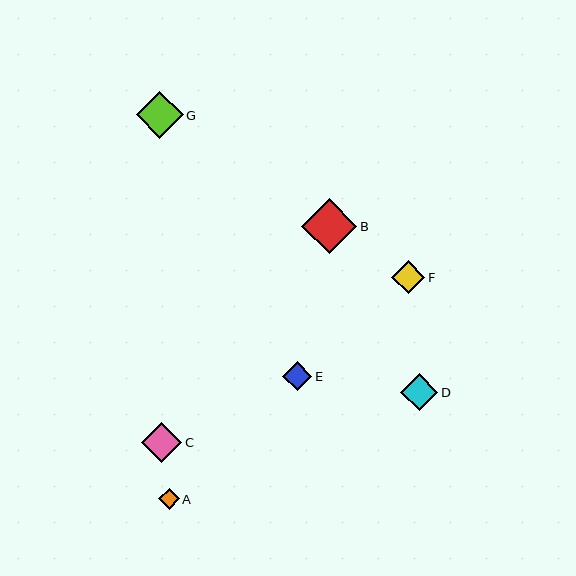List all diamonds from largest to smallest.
From largest to smallest: B, G, C, D, F, E, A.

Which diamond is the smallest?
Diamond A is the smallest with a size of approximately 20 pixels.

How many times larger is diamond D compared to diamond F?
Diamond D is approximately 1.1 times the size of diamond F.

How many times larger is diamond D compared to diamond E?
Diamond D is approximately 1.3 times the size of diamond E.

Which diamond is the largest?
Diamond B is the largest with a size of approximately 55 pixels.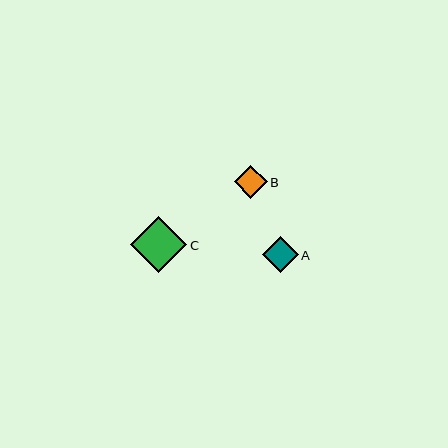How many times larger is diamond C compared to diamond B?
Diamond C is approximately 1.7 times the size of diamond B.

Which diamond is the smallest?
Diamond B is the smallest with a size of approximately 33 pixels.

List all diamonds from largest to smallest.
From largest to smallest: C, A, B.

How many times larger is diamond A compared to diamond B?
Diamond A is approximately 1.1 times the size of diamond B.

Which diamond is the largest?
Diamond C is the largest with a size of approximately 56 pixels.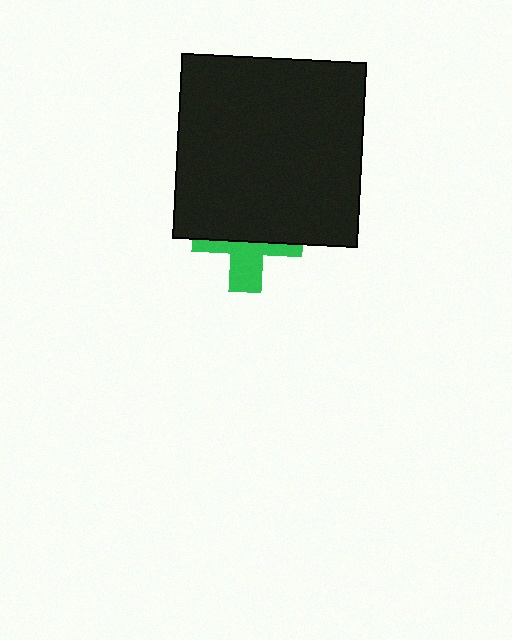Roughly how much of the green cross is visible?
A small part of it is visible (roughly 41%).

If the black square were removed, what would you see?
You would see the complete green cross.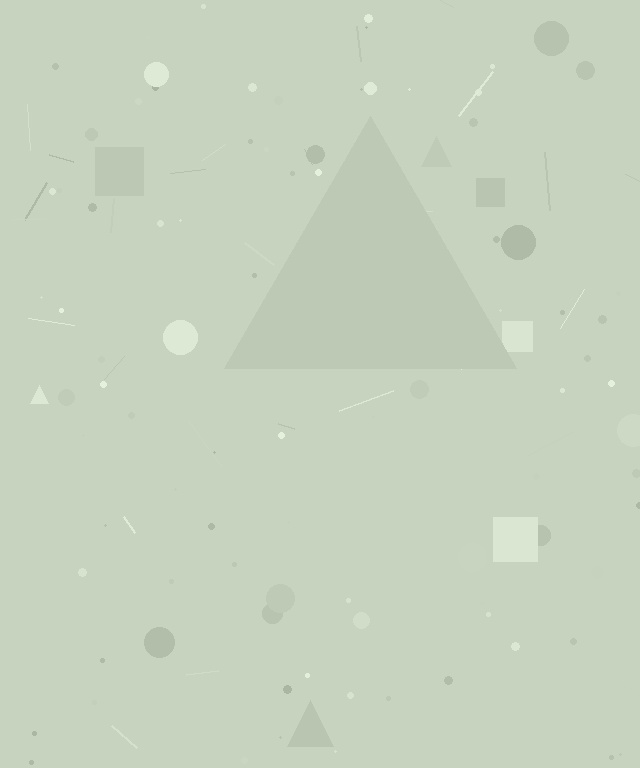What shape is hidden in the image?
A triangle is hidden in the image.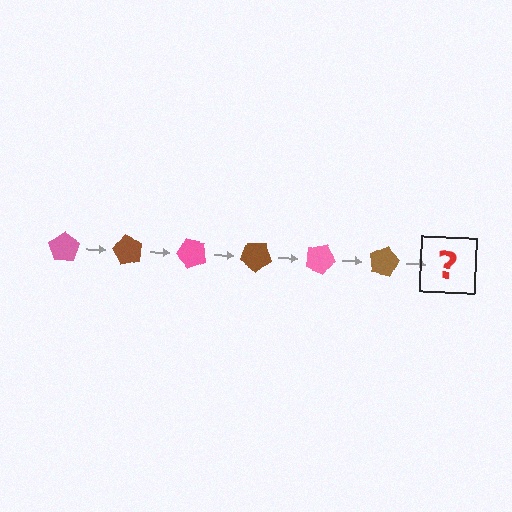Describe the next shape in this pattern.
It should be a pink pentagon, rotated 360 degrees from the start.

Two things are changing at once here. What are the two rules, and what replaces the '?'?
The two rules are that it rotates 60 degrees each step and the color cycles through pink and brown. The '?' should be a pink pentagon, rotated 360 degrees from the start.